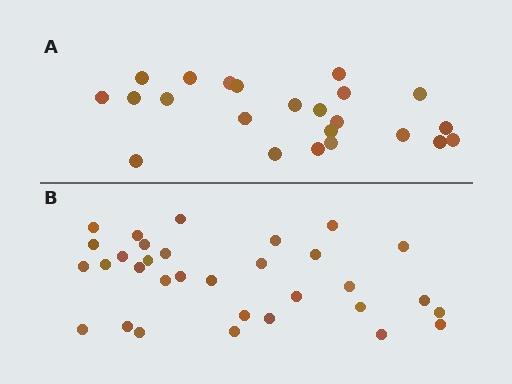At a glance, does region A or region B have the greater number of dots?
Region B (the bottom region) has more dots.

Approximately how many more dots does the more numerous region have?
Region B has roughly 8 or so more dots than region A.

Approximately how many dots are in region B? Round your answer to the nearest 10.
About 30 dots. (The exact count is 32, which rounds to 30.)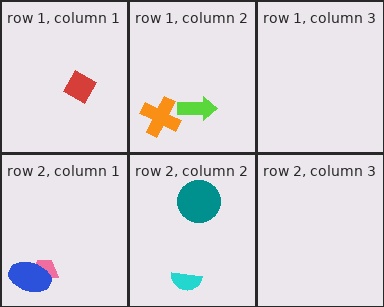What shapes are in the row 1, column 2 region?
The orange cross, the lime arrow.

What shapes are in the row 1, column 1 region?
The red diamond.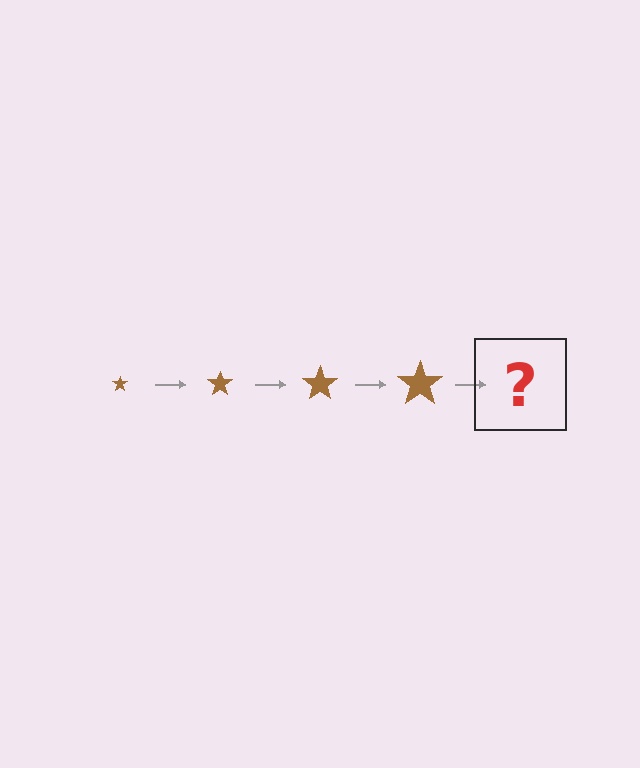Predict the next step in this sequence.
The next step is a brown star, larger than the previous one.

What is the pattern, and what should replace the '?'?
The pattern is that the star gets progressively larger each step. The '?' should be a brown star, larger than the previous one.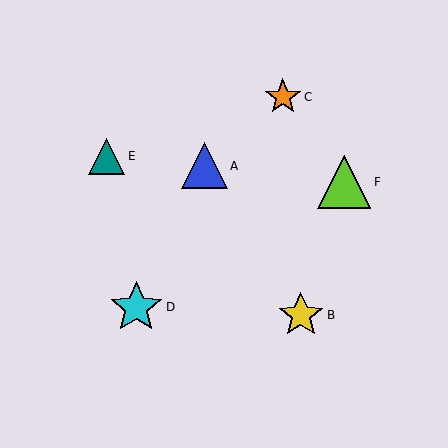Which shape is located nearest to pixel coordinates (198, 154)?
The blue triangle (labeled A) at (204, 166) is nearest to that location.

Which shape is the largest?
The lime triangle (labeled F) is the largest.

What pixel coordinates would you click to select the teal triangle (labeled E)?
Click at (107, 156) to select the teal triangle E.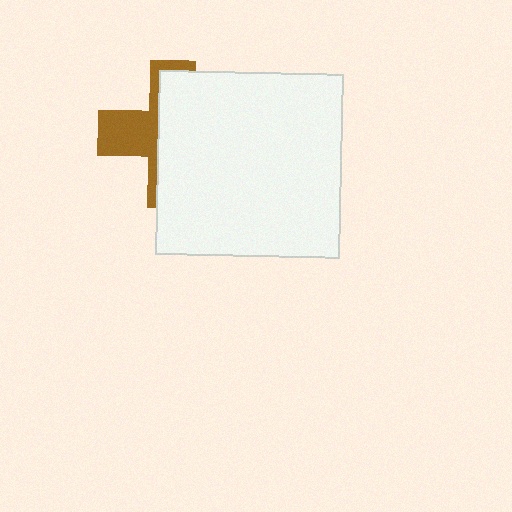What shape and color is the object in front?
The object in front is a white square.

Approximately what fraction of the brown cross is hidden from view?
Roughly 64% of the brown cross is hidden behind the white square.